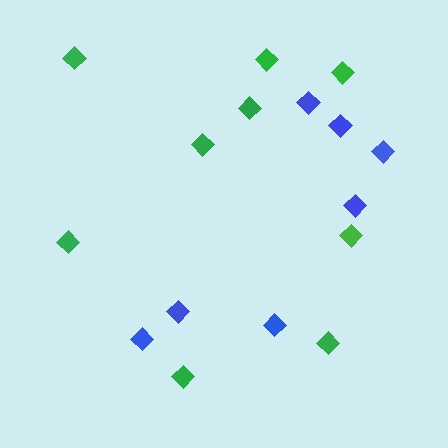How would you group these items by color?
There are 2 groups: one group of blue diamonds (7) and one group of green diamonds (9).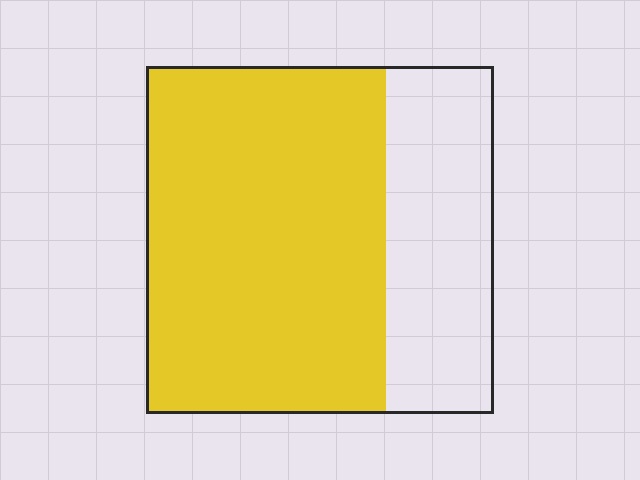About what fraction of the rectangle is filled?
About two thirds (2/3).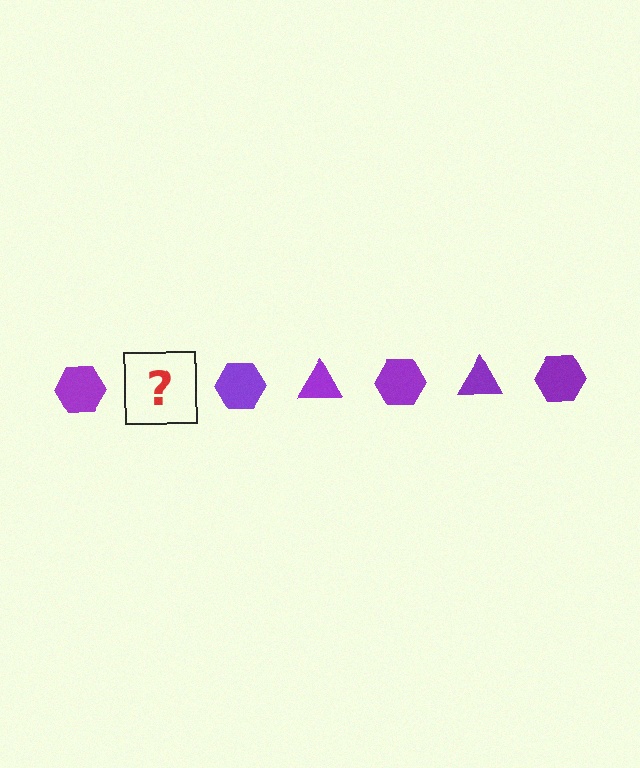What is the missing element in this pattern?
The missing element is a purple triangle.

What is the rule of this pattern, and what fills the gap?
The rule is that the pattern cycles through hexagon, triangle shapes in purple. The gap should be filled with a purple triangle.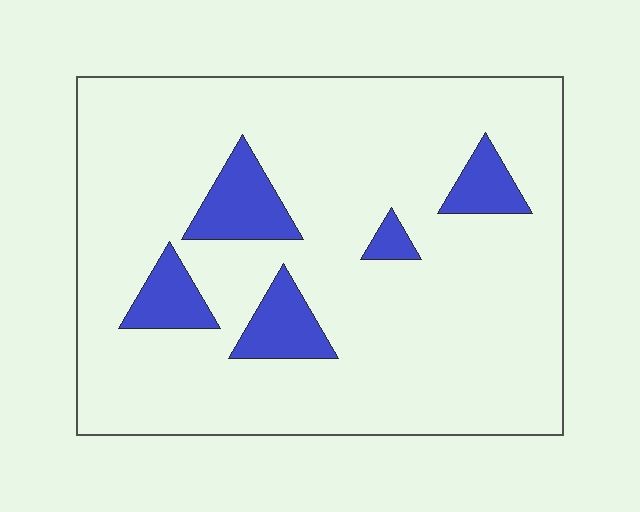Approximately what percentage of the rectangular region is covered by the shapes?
Approximately 15%.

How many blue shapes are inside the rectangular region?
5.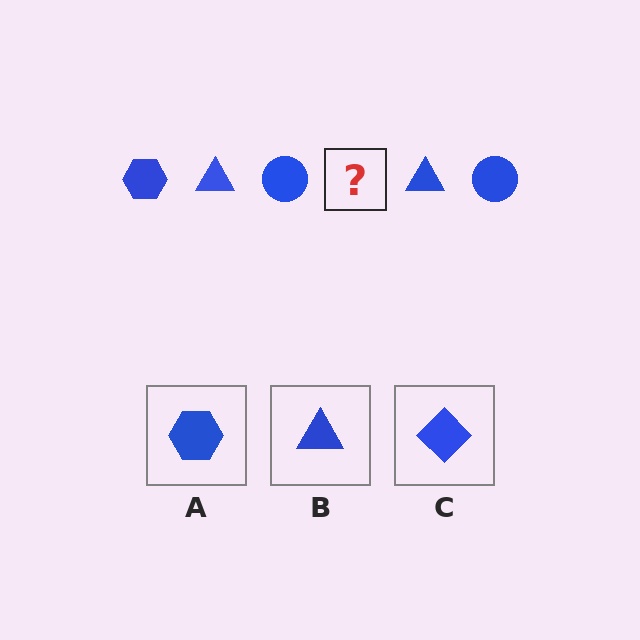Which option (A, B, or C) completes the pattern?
A.